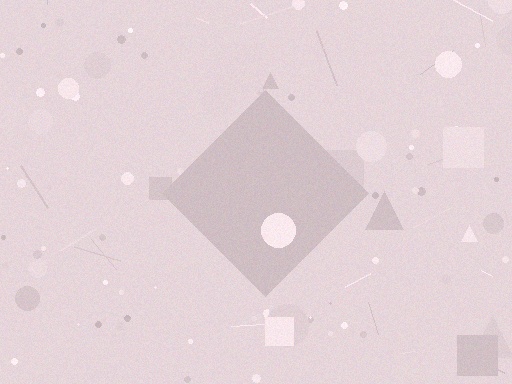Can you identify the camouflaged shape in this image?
The camouflaged shape is a diamond.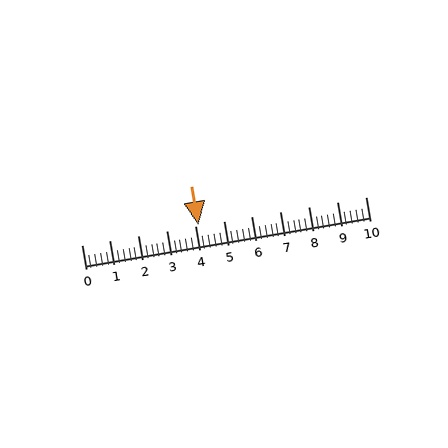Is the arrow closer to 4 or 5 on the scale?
The arrow is closer to 4.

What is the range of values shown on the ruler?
The ruler shows values from 0 to 10.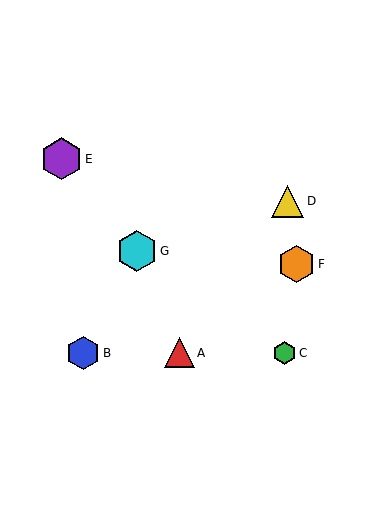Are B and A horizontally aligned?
Yes, both are at y≈353.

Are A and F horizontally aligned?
No, A is at y≈353 and F is at y≈264.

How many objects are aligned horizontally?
3 objects (A, B, C) are aligned horizontally.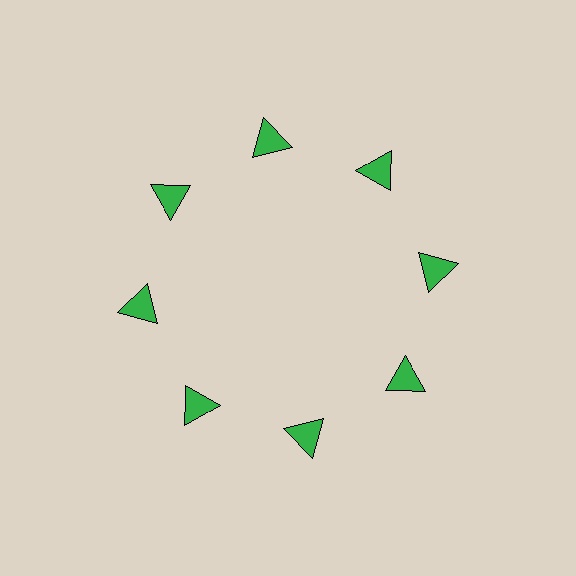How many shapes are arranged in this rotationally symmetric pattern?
There are 8 shapes, arranged in 8 groups of 1.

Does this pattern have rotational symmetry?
Yes, this pattern has 8-fold rotational symmetry. It looks the same after rotating 45 degrees around the center.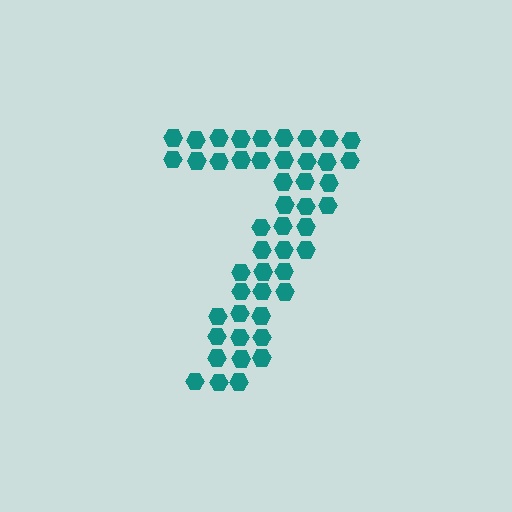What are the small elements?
The small elements are hexagons.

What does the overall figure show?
The overall figure shows the digit 7.